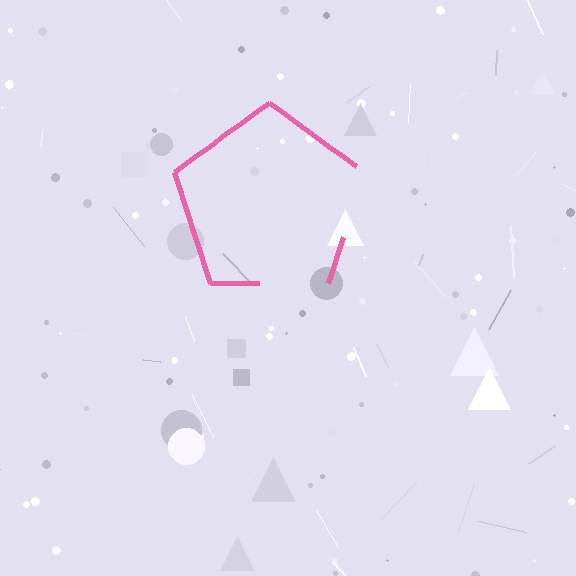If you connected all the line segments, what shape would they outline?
They would outline a pentagon.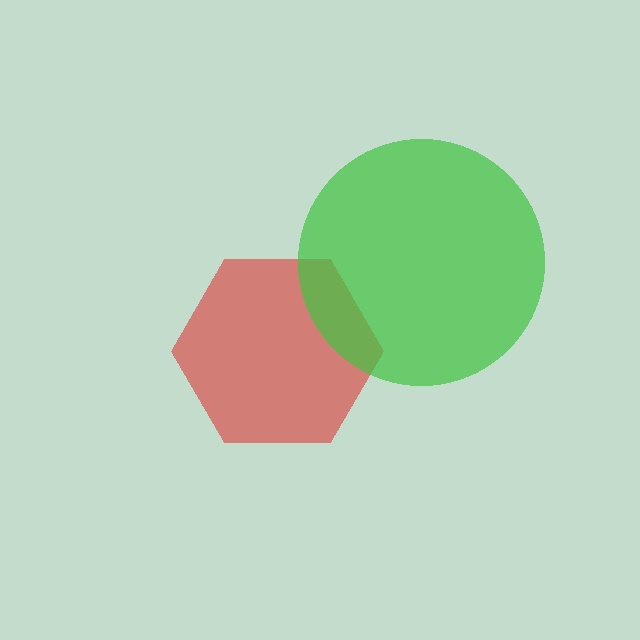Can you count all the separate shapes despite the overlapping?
Yes, there are 2 separate shapes.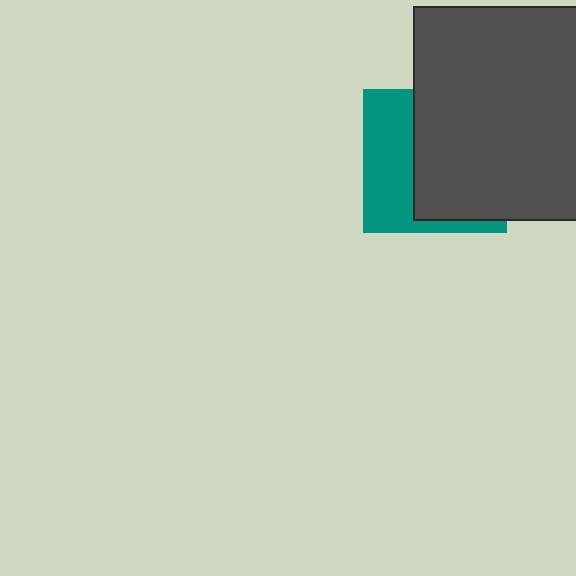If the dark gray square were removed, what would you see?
You would see the complete teal square.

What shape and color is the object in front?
The object in front is a dark gray square.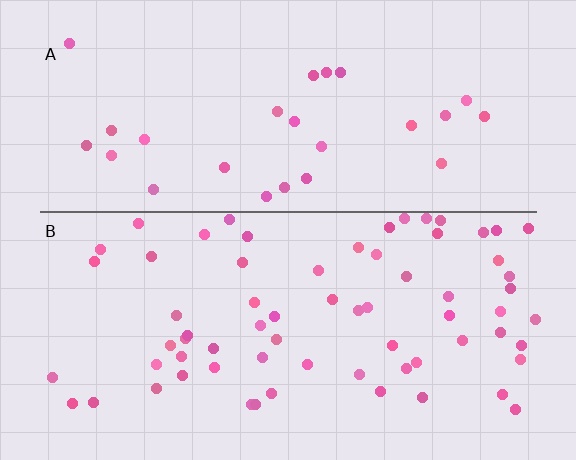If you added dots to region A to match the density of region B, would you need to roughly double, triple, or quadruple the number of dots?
Approximately triple.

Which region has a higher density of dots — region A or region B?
B (the bottom).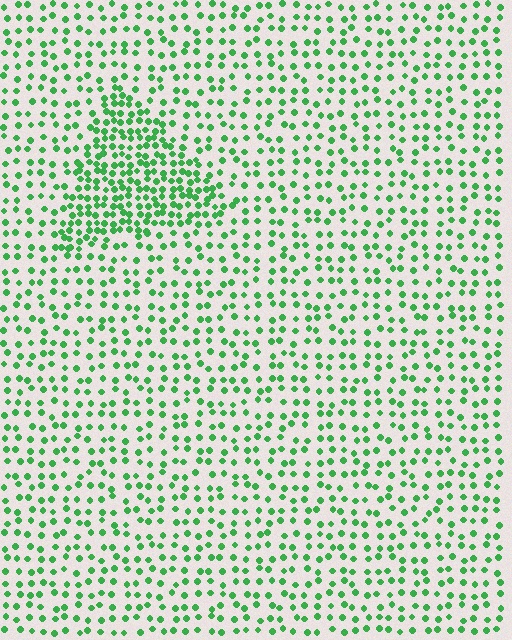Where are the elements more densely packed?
The elements are more densely packed inside the triangle boundary.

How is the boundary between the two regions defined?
The boundary is defined by a change in element density (approximately 2.0x ratio). All elements are the same color, size, and shape.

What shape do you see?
I see a triangle.